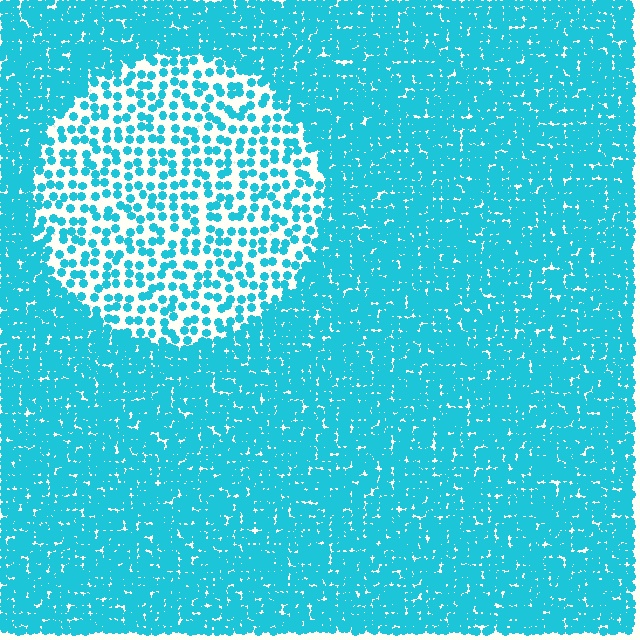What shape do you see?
I see a circle.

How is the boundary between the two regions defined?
The boundary is defined by a change in element density (approximately 2.7x ratio). All elements are the same color, size, and shape.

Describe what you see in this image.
The image contains small cyan elements arranged at two different densities. A circle-shaped region is visible where the elements are less densely packed than the surrounding area.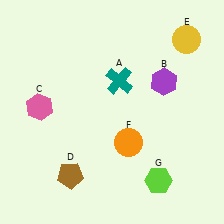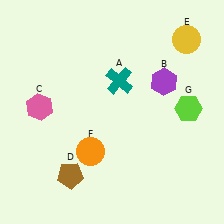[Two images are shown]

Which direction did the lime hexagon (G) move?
The lime hexagon (G) moved up.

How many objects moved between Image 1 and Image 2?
2 objects moved between the two images.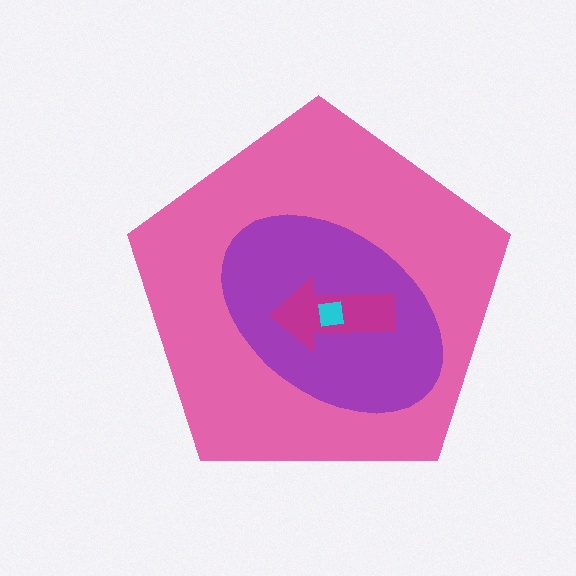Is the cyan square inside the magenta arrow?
Yes.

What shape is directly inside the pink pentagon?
The purple ellipse.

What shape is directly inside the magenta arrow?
The cyan square.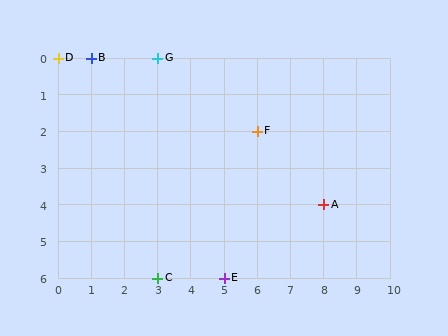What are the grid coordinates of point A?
Point A is at grid coordinates (8, 4).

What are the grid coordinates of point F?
Point F is at grid coordinates (6, 2).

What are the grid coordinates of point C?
Point C is at grid coordinates (3, 6).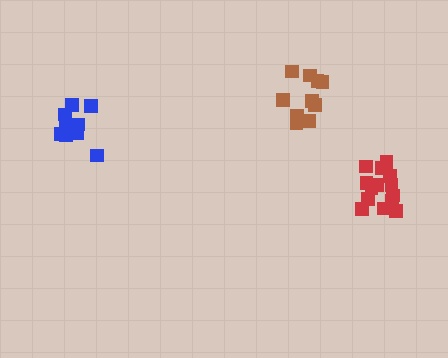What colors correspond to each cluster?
The clusters are colored: brown, red, blue.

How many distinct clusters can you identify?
There are 3 distinct clusters.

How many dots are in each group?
Group 1: 10 dots, Group 2: 14 dots, Group 3: 9 dots (33 total).